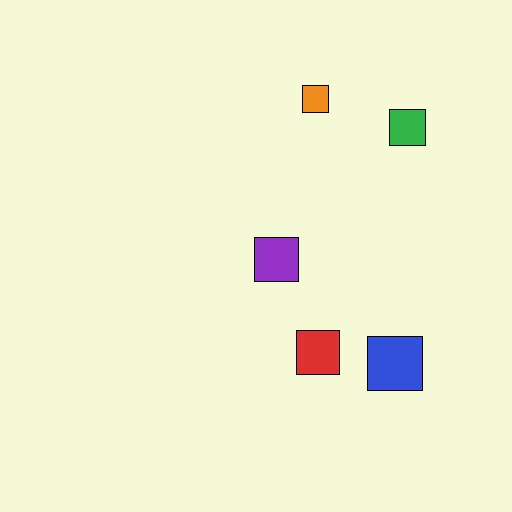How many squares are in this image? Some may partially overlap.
There are 5 squares.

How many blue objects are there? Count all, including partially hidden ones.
There is 1 blue object.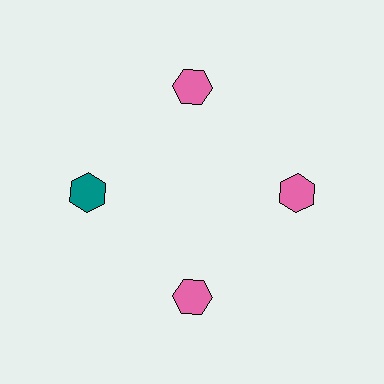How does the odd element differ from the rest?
It has a different color: teal instead of pink.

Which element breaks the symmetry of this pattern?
The teal hexagon at roughly the 9 o'clock position breaks the symmetry. All other shapes are pink hexagons.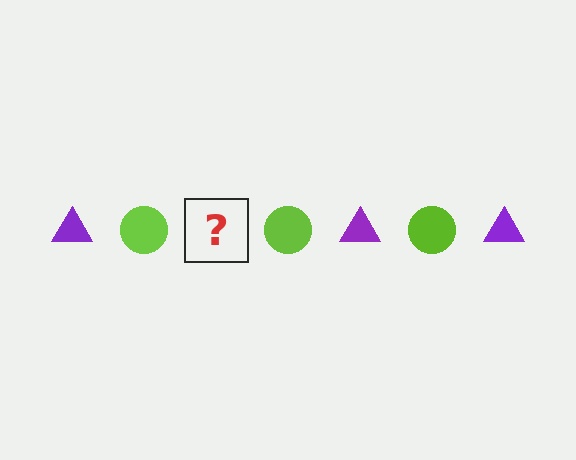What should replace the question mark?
The question mark should be replaced with a purple triangle.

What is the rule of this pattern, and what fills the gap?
The rule is that the pattern alternates between purple triangle and lime circle. The gap should be filled with a purple triangle.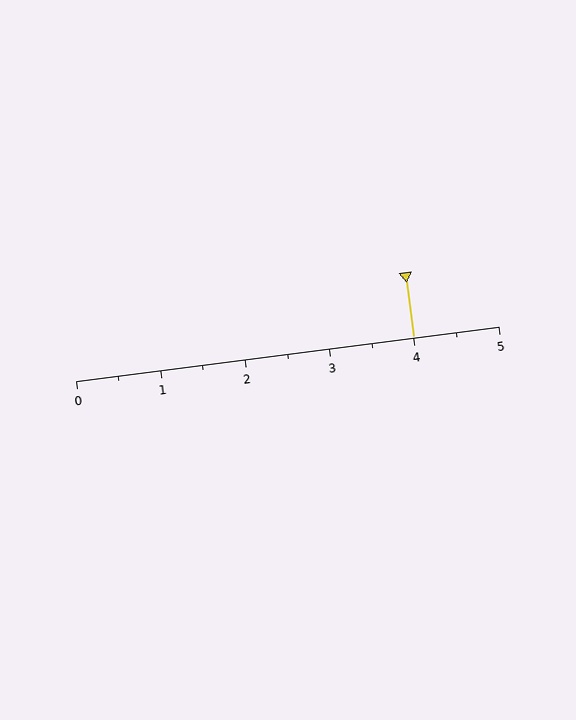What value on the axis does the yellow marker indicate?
The marker indicates approximately 4.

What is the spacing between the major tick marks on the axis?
The major ticks are spaced 1 apart.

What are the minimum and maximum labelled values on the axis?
The axis runs from 0 to 5.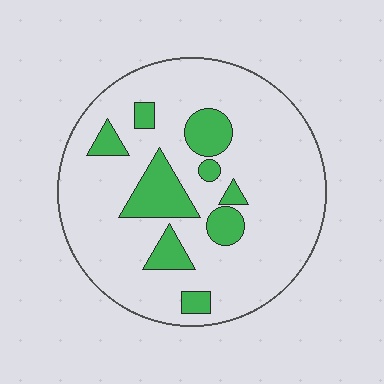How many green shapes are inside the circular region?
9.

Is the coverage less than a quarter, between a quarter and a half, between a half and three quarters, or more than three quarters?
Less than a quarter.